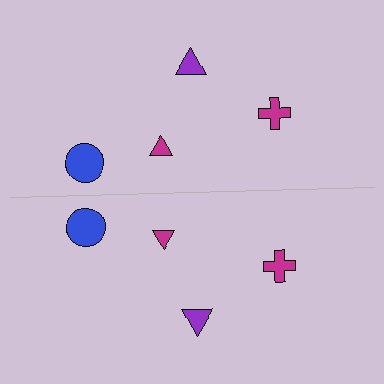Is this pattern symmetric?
Yes, this pattern has bilateral (reflection) symmetry.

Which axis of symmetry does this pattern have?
The pattern has a horizontal axis of symmetry running through the center of the image.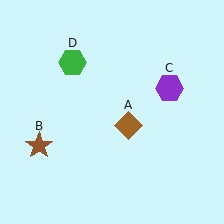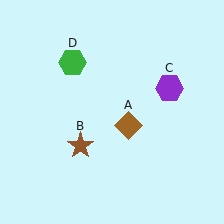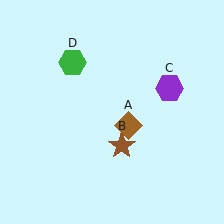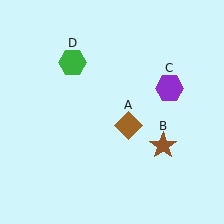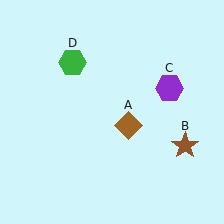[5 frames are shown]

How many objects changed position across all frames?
1 object changed position: brown star (object B).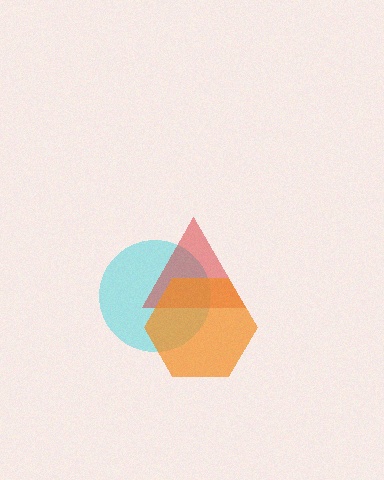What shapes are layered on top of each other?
The layered shapes are: a cyan circle, a red triangle, an orange hexagon.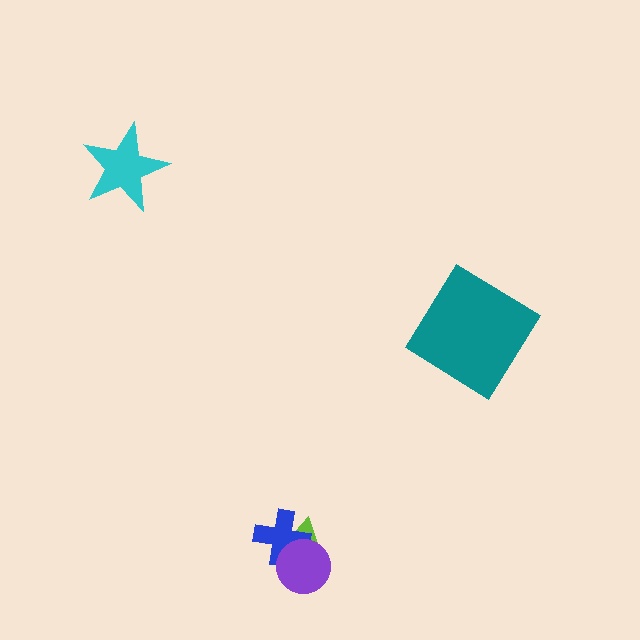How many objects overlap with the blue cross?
2 objects overlap with the blue cross.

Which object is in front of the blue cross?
The purple circle is in front of the blue cross.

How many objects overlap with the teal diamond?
0 objects overlap with the teal diamond.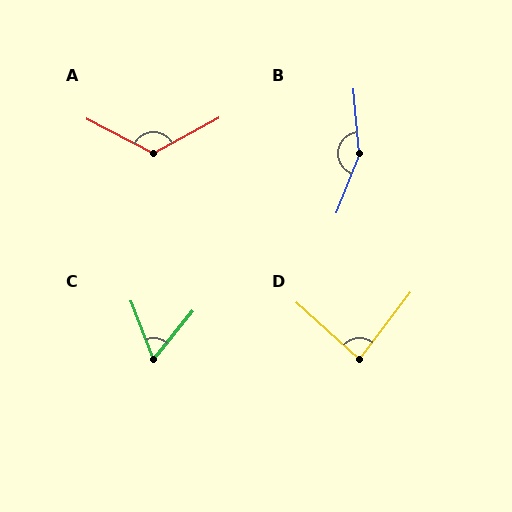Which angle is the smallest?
C, at approximately 60 degrees.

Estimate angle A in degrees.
Approximately 124 degrees.